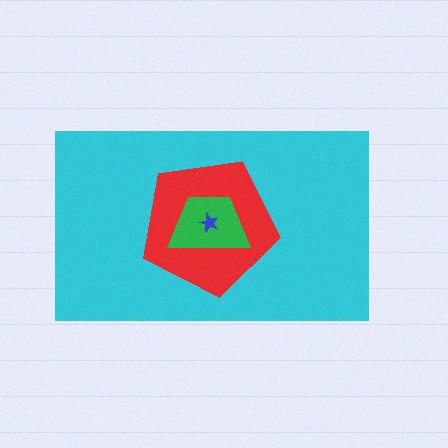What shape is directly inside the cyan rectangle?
The red pentagon.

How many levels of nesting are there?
4.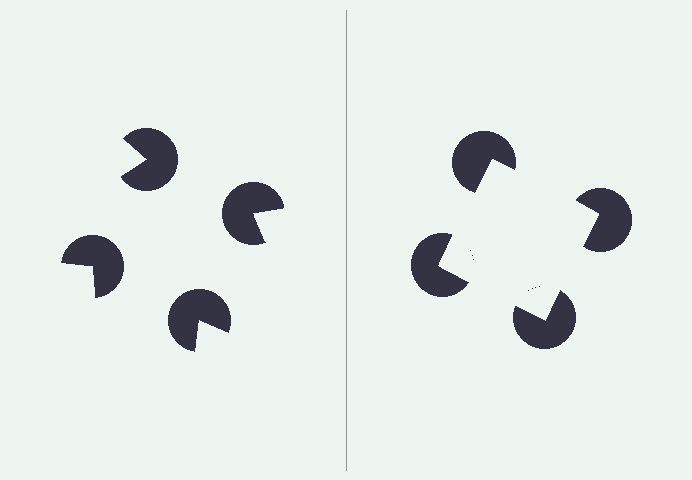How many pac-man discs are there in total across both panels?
8 — 4 on each side.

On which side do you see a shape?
An illusory square appears on the right side. On the left side the wedge cuts are rotated, so no coherent shape forms.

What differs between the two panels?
The pac-man discs are positioned identically on both sides; only the wedge orientations differ. On the right they align to a square; on the left they are misaligned.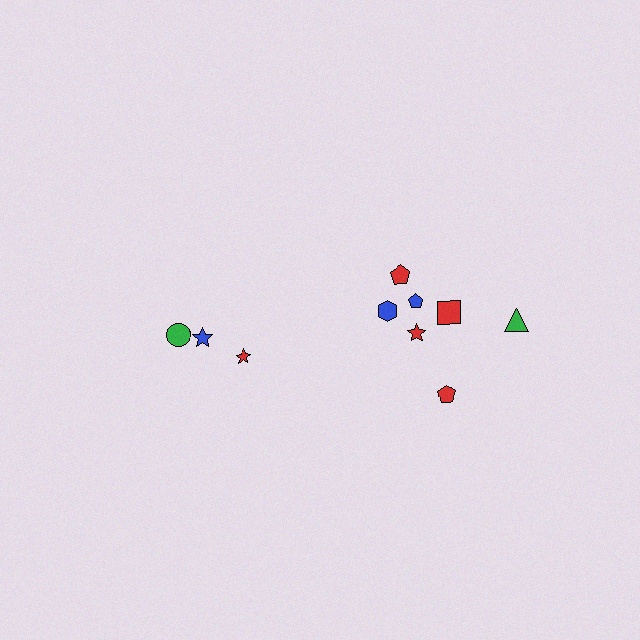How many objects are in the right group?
There are 7 objects.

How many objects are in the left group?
There are 3 objects.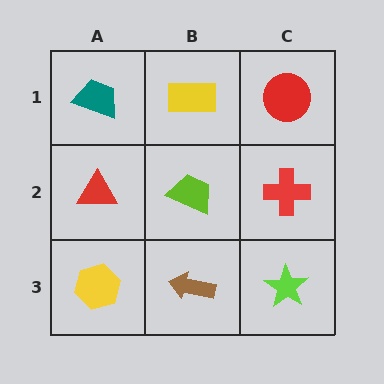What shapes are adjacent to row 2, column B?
A yellow rectangle (row 1, column B), a brown arrow (row 3, column B), a red triangle (row 2, column A), a red cross (row 2, column C).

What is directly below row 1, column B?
A lime trapezoid.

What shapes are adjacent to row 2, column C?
A red circle (row 1, column C), a lime star (row 3, column C), a lime trapezoid (row 2, column B).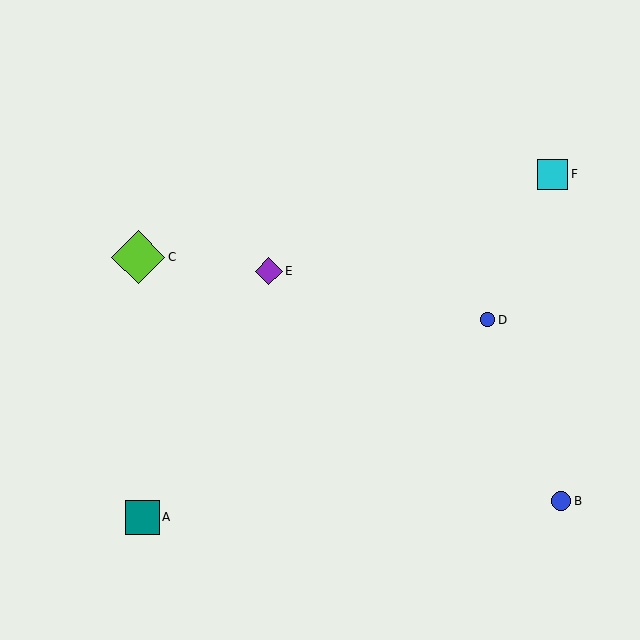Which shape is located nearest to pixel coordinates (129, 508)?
The teal square (labeled A) at (142, 517) is nearest to that location.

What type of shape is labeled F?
Shape F is a cyan square.